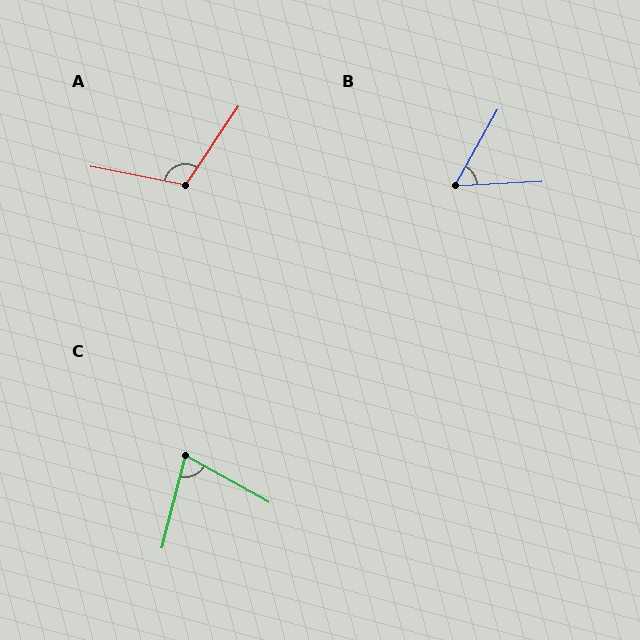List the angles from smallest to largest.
B (58°), C (75°), A (113°).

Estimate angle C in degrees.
Approximately 75 degrees.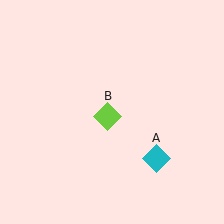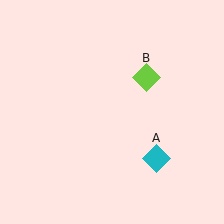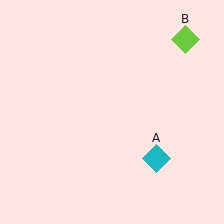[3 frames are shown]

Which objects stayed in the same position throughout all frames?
Cyan diamond (object A) remained stationary.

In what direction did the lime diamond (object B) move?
The lime diamond (object B) moved up and to the right.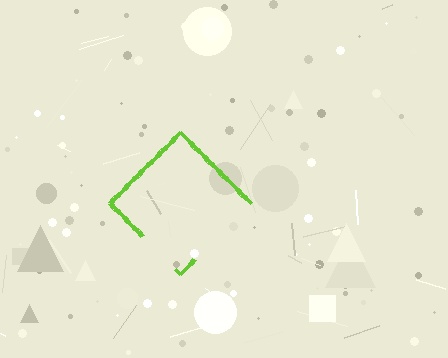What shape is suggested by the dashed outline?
The dashed outline suggests a diamond.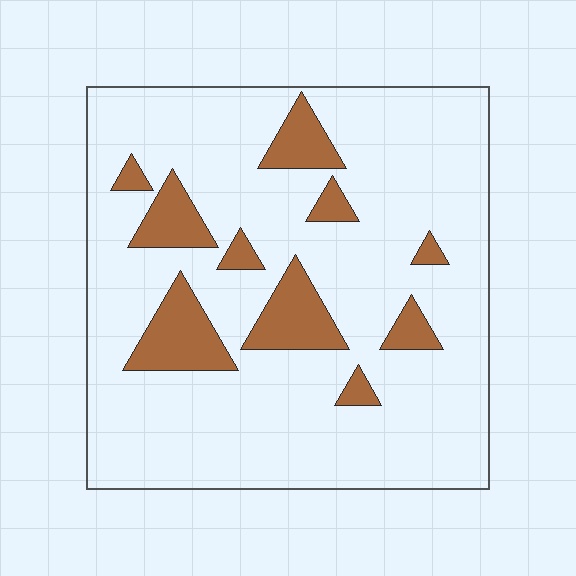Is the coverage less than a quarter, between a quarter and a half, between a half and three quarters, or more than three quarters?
Less than a quarter.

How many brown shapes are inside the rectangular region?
10.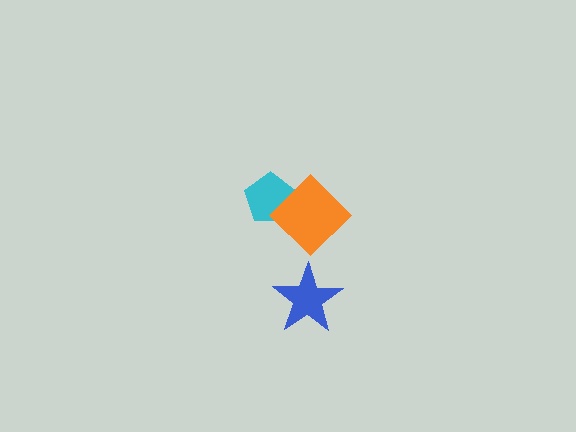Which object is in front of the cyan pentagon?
The orange diamond is in front of the cyan pentagon.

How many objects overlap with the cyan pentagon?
1 object overlaps with the cyan pentagon.